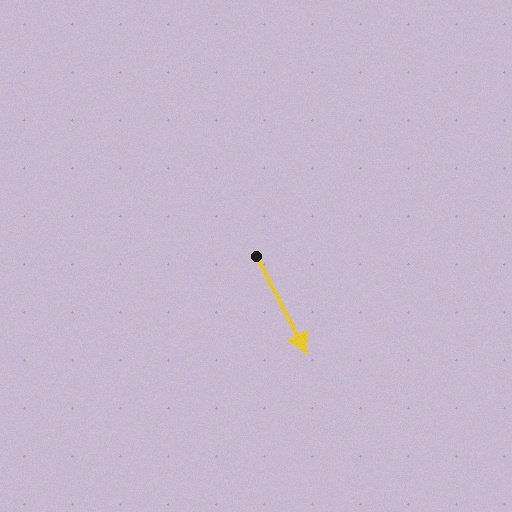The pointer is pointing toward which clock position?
Roughly 5 o'clock.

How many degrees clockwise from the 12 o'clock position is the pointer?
Approximately 152 degrees.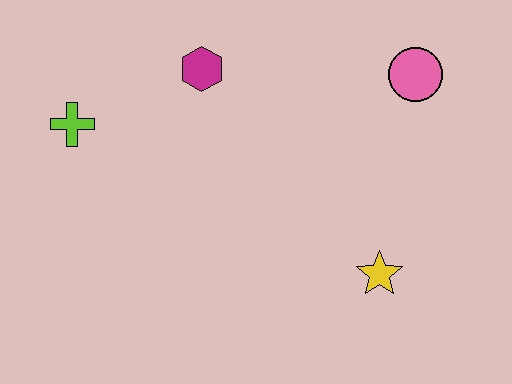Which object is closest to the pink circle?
The yellow star is closest to the pink circle.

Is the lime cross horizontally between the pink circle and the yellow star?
No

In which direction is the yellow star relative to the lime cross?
The yellow star is to the right of the lime cross.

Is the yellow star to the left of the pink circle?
Yes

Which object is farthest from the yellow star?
The lime cross is farthest from the yellow star.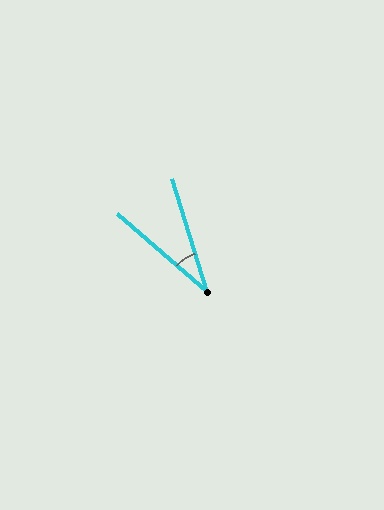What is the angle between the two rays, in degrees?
Approximately 32 degrees.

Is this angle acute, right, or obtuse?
It is acute.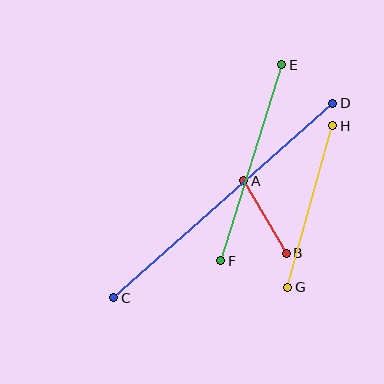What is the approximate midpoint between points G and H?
The midpoint is at approximately (310, 207) pixels.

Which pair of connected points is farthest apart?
Points C and D are farthest apart.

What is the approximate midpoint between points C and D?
The midpoint is at approximately (223, 200) pixels.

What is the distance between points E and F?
The distance is approximately 205 pixels.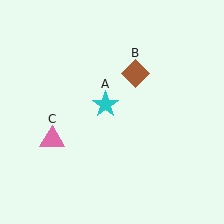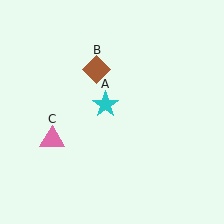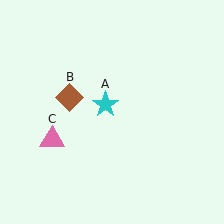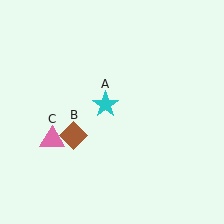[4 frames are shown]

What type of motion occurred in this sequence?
The brown diamond (object B) rotated counterclockwise around the center of the scene.